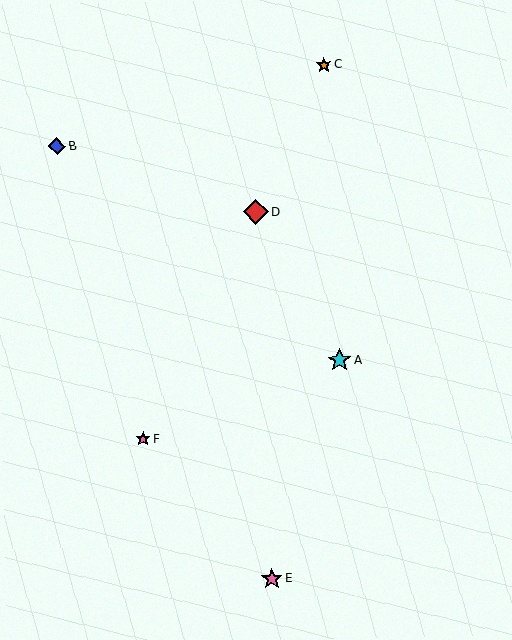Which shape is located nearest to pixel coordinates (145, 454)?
The pink star (labeled F) at (143, 439) is nearest to that location.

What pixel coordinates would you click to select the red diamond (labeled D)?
Click at (256, 212) to select the red diamond D.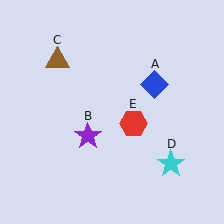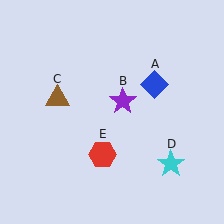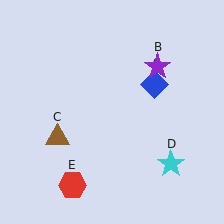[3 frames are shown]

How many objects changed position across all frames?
3 objects changed position: purple star (object B), brown triangle (object C), red hexagon (object E).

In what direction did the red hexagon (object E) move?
The red hexagon (object E) moved down and to the left.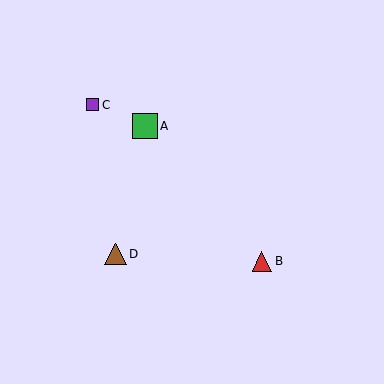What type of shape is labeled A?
Shape A is a green square.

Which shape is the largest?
The green square (labeled A) is the largest.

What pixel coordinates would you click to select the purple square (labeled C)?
Click at (93, 105) to select the purple square C.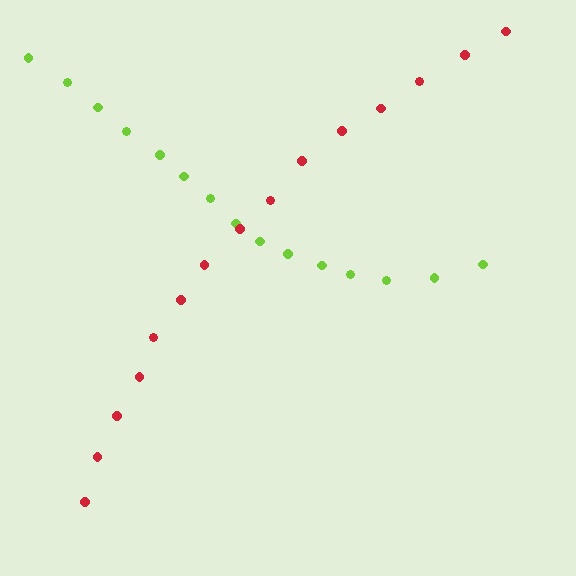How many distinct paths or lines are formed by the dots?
There are 2 distinct paths.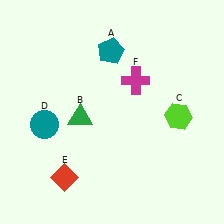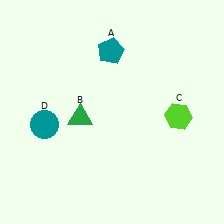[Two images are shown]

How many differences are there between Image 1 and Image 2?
There are 2 differences between the two images.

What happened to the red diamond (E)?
The red diamond (E) was removed in Image 2. It was in the bottom-left area of Image 1.